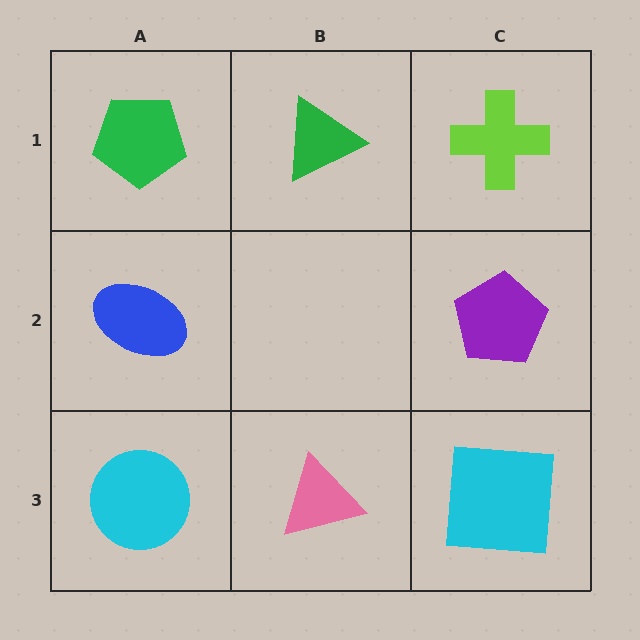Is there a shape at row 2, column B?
No, that cell is empty.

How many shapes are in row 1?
3 shapes.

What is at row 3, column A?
A cyan circle.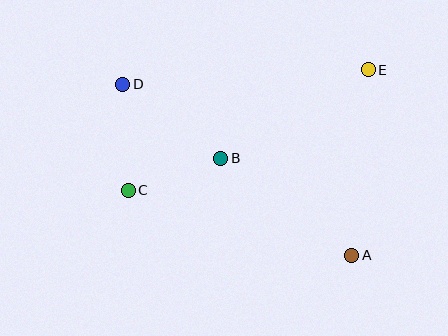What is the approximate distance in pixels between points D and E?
The distance between D and E is approximately 246 pixels.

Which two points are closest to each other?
Points B and C are closest to each other.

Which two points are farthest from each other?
Points A and D are farthest from each other.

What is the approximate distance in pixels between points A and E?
The distance between A and E is approximately 186 pixels.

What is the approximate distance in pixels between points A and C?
The distance between A and C is approximately 233 pixels.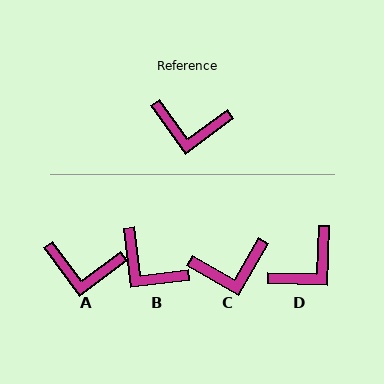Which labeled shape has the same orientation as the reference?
A.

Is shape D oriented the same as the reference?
No, it is off by about 52 degrees.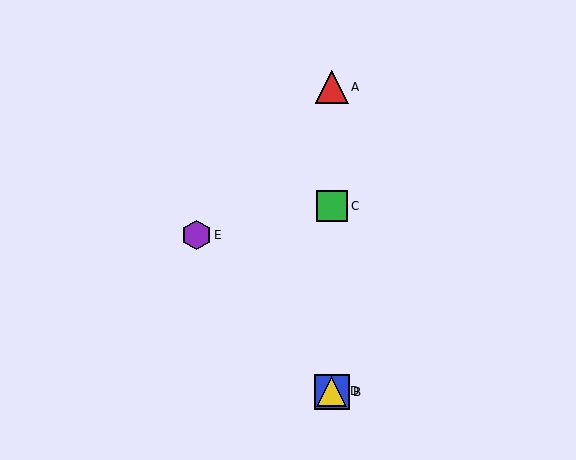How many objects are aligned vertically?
4 objects (A, B, C, D) are aligned vertically.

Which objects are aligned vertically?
Objects A, B, C, D are aligned vertically.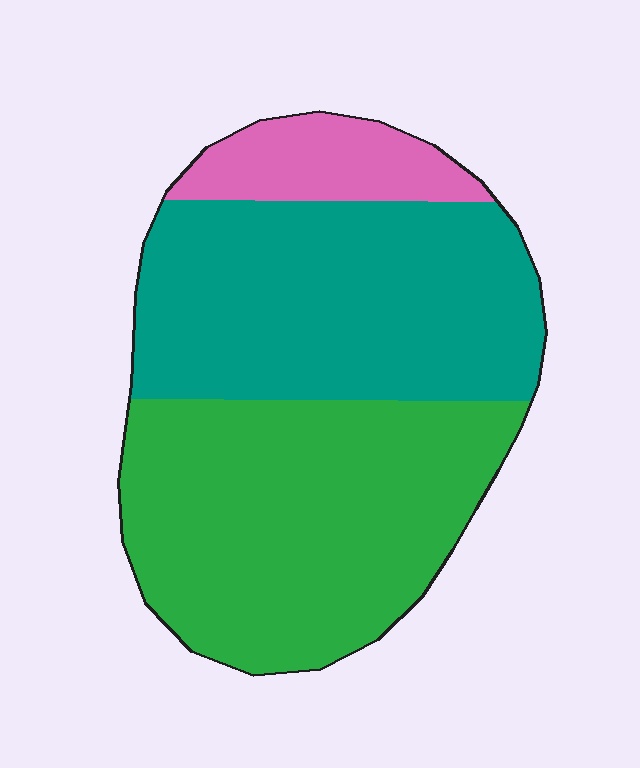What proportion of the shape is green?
Green takes up about one half (1/2) of the shape.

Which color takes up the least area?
Pink, at roughly 10%.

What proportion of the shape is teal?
Teal takes up about two fifths (2/5) of the shape.